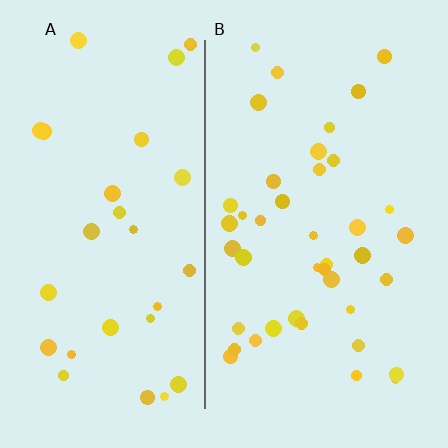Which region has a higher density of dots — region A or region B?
B (the right).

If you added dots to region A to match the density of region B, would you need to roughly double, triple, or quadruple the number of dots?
Approximately double.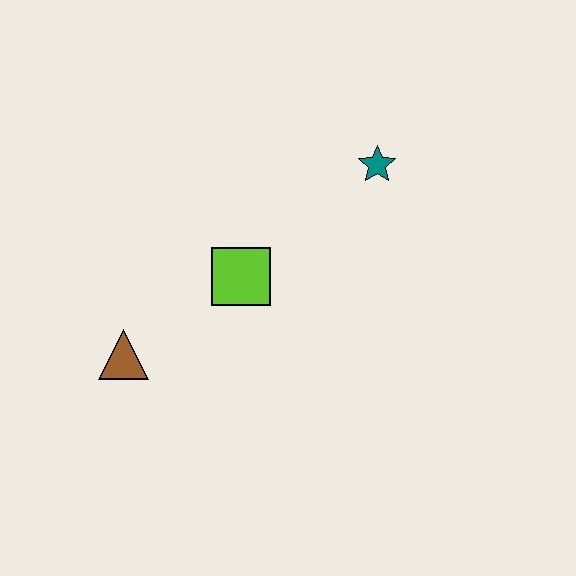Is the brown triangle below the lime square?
Yes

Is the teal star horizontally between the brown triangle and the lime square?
No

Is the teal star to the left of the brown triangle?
No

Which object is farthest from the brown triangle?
The teal star is farthest from the brown triangle.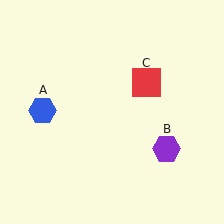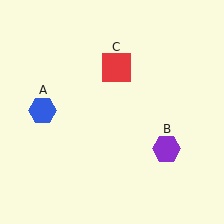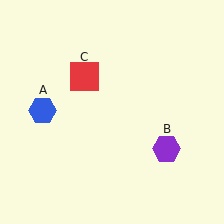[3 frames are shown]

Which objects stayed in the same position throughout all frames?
Blue hexagon (object A) and purple hexagon (object B) remained stationary.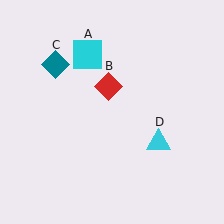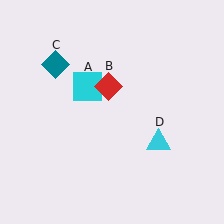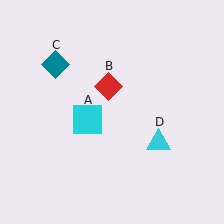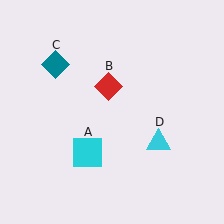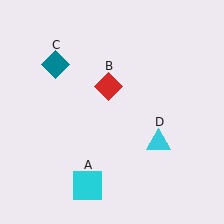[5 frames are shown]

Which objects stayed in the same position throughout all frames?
Red diamond (object B) and teal diamond (object C) and cyan triangle (object D) remained stationary.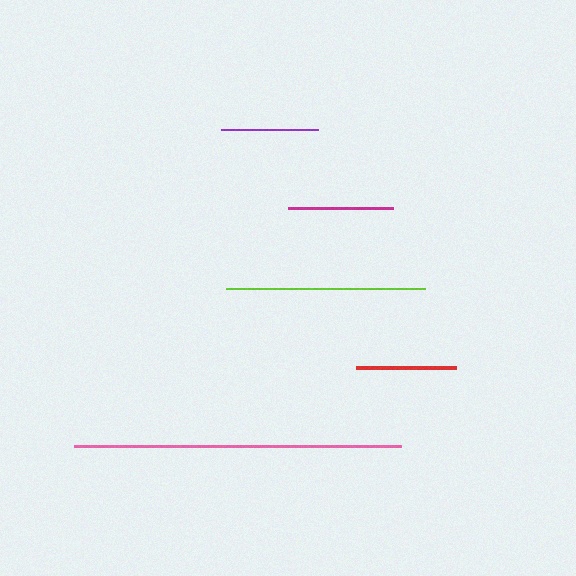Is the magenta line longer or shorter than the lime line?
The lime line is longer than the magenta line.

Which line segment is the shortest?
The purple line is the shortest at approximately 97 pixels.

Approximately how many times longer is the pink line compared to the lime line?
The pink line is approximately 1.6 times the length of the lime line.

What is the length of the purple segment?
The purple segment is approximately 97 pixels long.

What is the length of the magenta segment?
The magenta segment is approximately 105 pixels long.